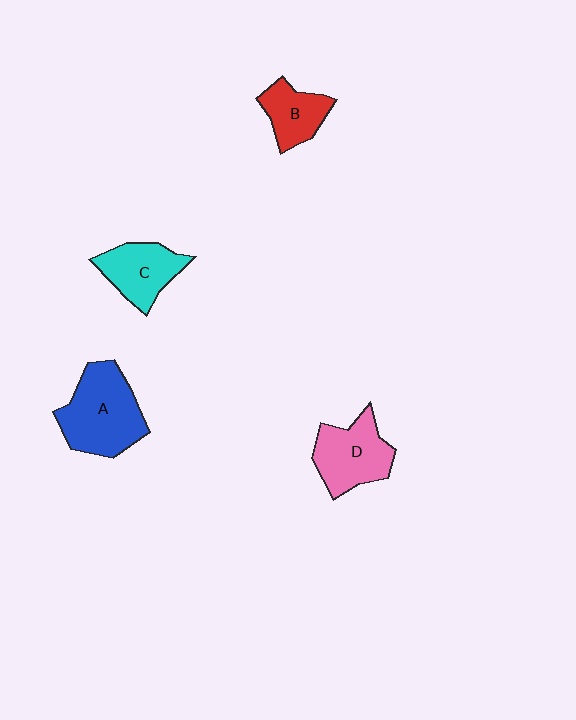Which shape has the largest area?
Shape A (blue).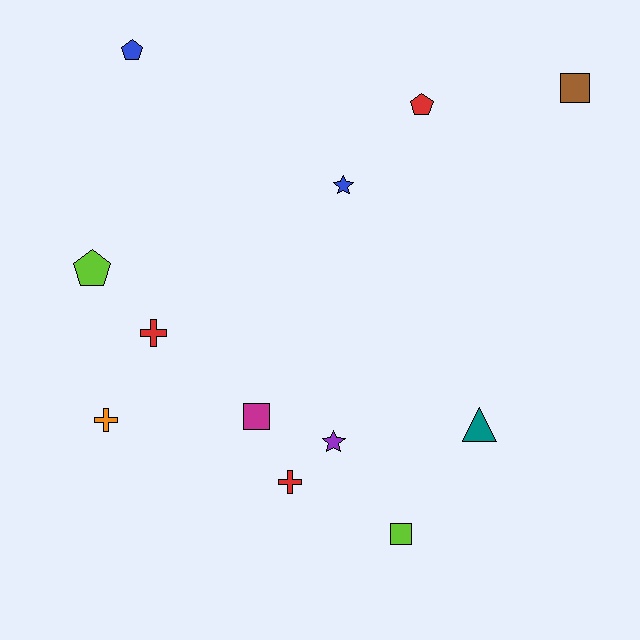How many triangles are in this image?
There is 1 triangle.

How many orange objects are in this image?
There is 1 orange object.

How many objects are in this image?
There are 12 objects.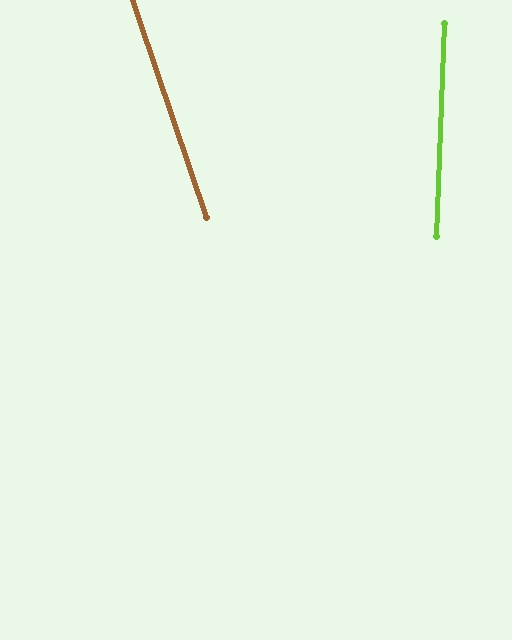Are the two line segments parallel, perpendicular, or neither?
Neither parallel nor perpendicular — they differ by about 21°.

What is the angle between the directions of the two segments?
Approximately 21 degrees.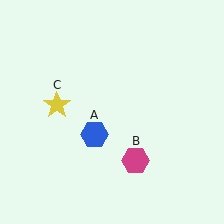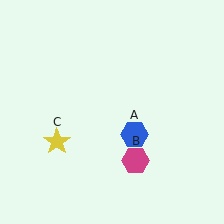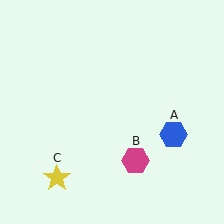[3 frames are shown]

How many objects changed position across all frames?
2 objects changed position: blue hexagon (object A), yellow star (object C).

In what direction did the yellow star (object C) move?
The yellow star (object C) moved down.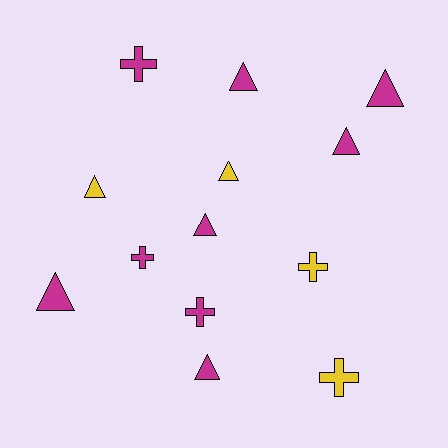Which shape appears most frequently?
Triangle, with 8 objects.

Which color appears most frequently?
Magenta, with 9 objects.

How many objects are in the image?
There are 13 objects.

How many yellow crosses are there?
There are 2 yellow crosses.